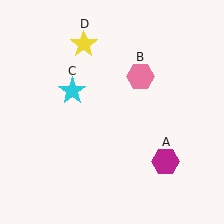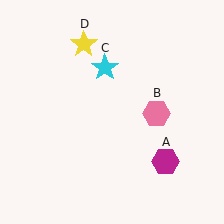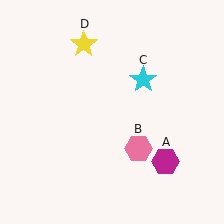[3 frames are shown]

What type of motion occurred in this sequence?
The pink hexagon (object B), cyan star (object C) rotated clockwise around the center of the scene.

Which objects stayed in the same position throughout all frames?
Magenta hexagon (object A) and yellow star (object D) remained stationary.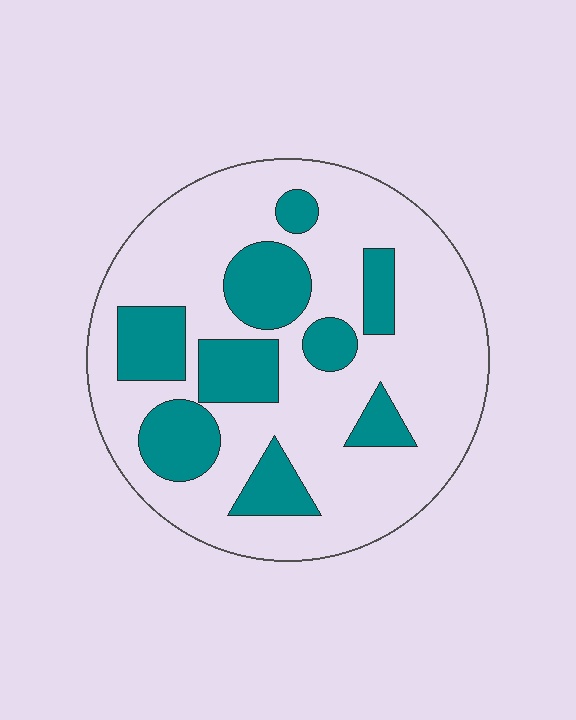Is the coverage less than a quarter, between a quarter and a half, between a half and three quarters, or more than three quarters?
Between a quarter and a half.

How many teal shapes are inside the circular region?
9.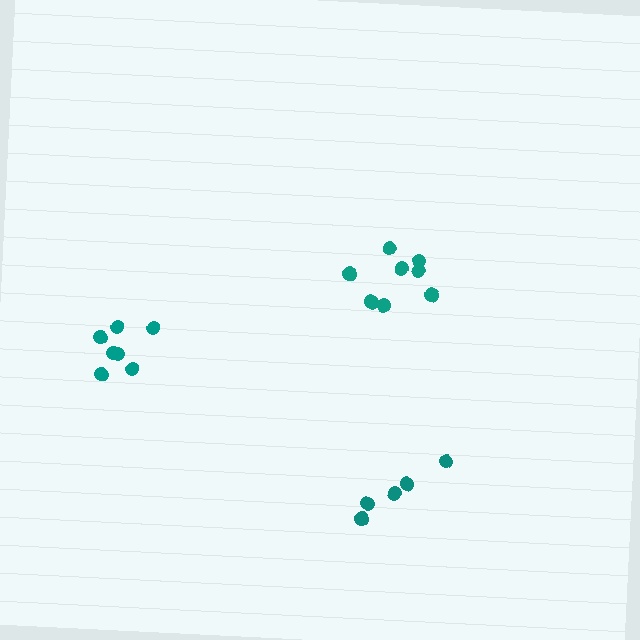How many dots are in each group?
Group 1: 7 dots, Group 2: 8 dots, Group 3: 5 dots (20 total).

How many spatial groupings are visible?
There are 3 spatial groupings.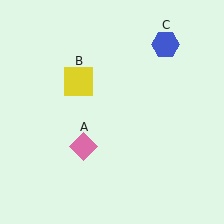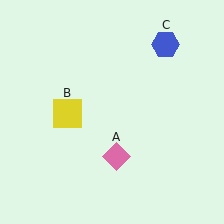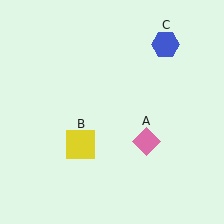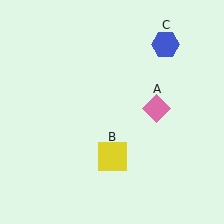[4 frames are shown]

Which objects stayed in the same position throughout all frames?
Blue hexagon (object C) remained stationary.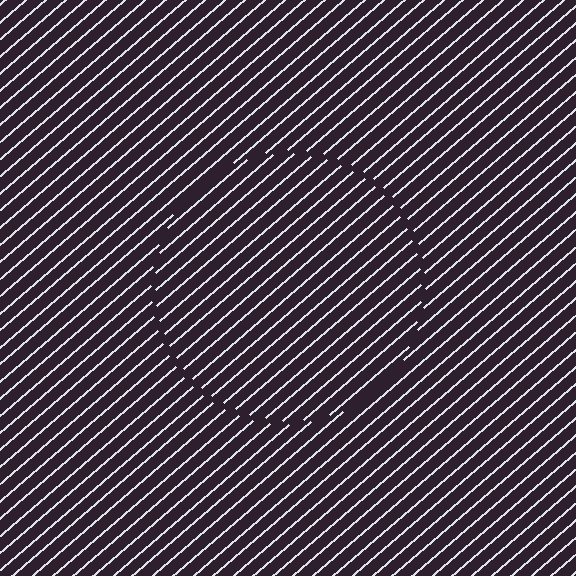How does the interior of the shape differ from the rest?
The interior of the shape contains the same grating, shifted by half a period — the contour is defined by the phase discontinuity where line-ends from the inner and outer gratings abut.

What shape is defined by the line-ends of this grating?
An illusory circle. The interior of the shape contains the same grating, shifted by half a period — the contour is defined by the phase discontinuity where line-ends from the inner and outer gratings abut.